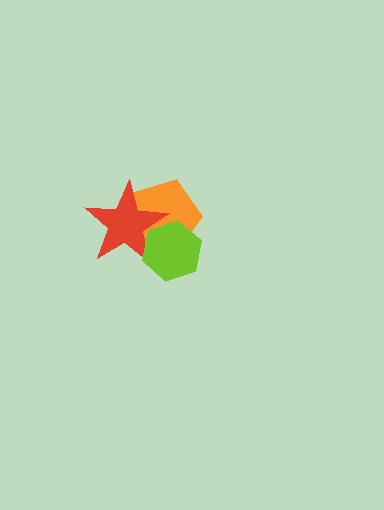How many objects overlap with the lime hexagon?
2 objects overlap with the lime hexagon.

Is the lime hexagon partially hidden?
No, no other shape covers it.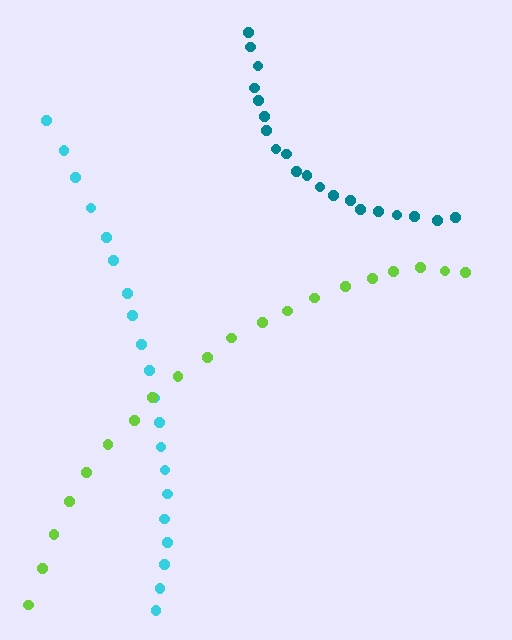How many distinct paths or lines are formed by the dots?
There are 3 distinct paths.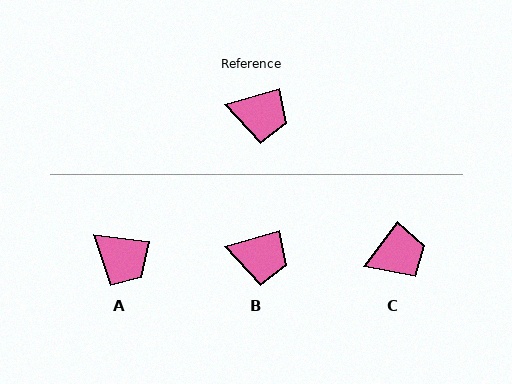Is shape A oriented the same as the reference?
No, it is off by about 24 degrees.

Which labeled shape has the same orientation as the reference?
B.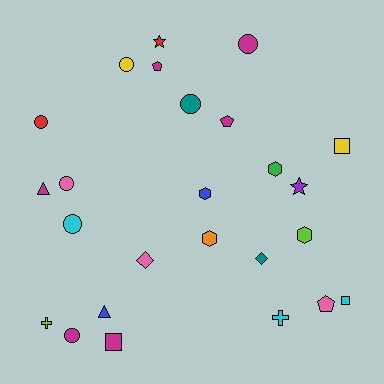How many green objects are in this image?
There is 1 green object.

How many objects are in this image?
There are 25 objects.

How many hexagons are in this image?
There are 4 hexagons.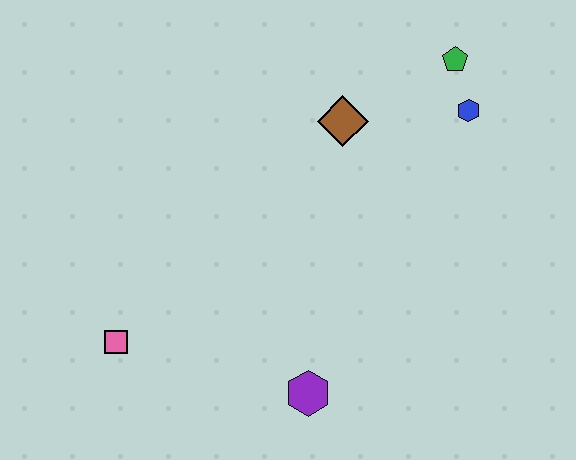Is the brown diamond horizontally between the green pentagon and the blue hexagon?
No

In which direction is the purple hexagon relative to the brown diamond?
The purple hexagon is below the brown diamond.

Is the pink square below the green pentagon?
Yes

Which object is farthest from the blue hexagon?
The pink square is farthest from the blue hexagon.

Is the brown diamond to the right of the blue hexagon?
No